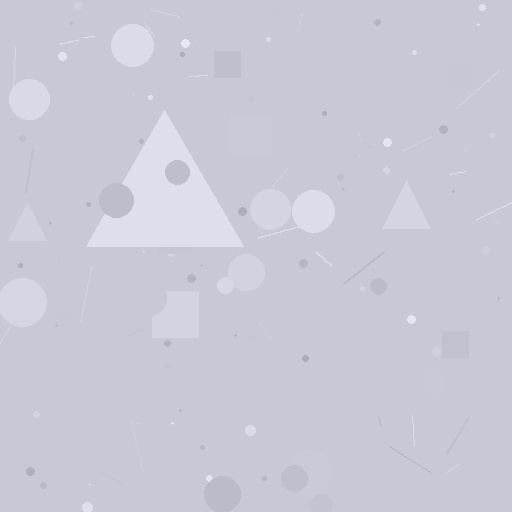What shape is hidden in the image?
A triangle is hidden in the image.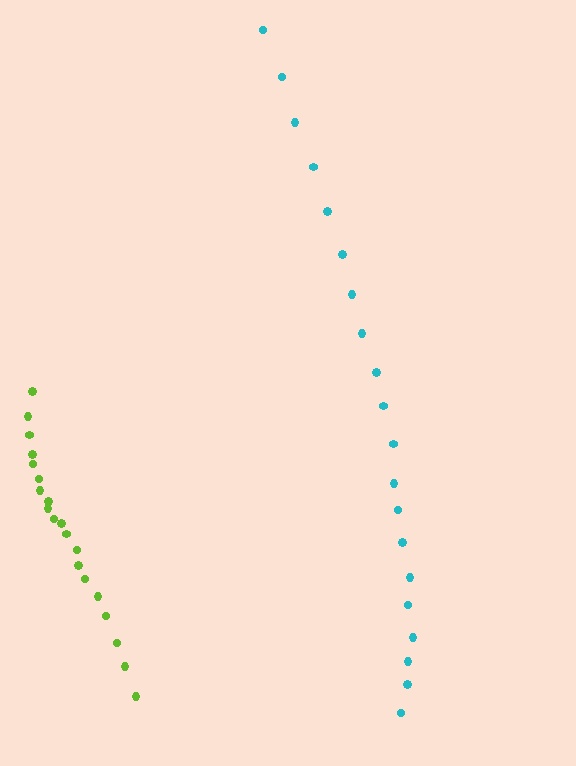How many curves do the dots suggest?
There are 2 distinct paths.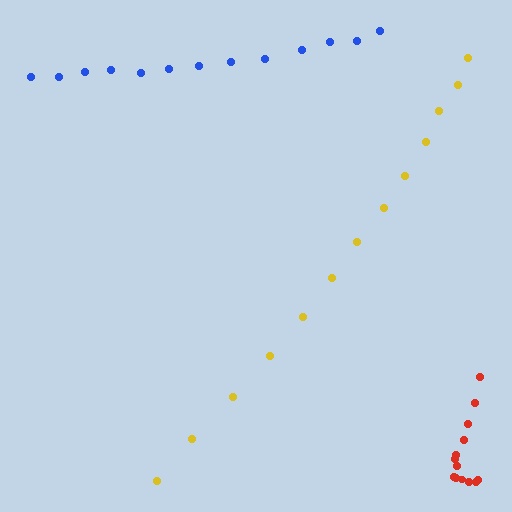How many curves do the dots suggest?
There are 3 distinct paths.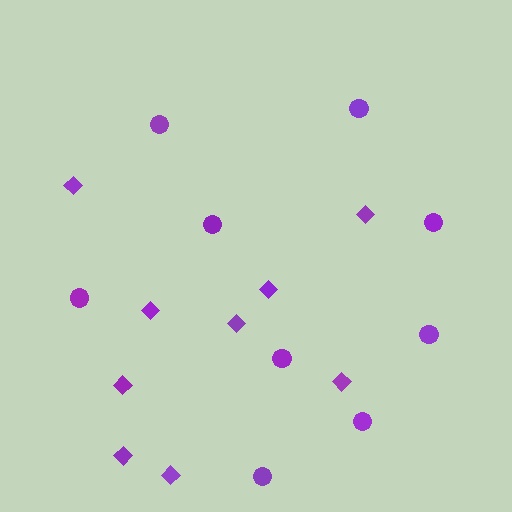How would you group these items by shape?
There are 2 groups: one group of diamonds (9) and one group of circles (9).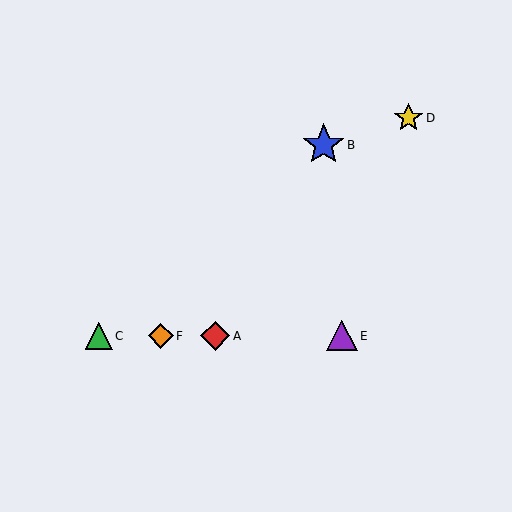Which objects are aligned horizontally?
Objects A, C, E, F are aligned horizontally.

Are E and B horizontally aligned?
No, E is at y≈336 and B is at y≈145.